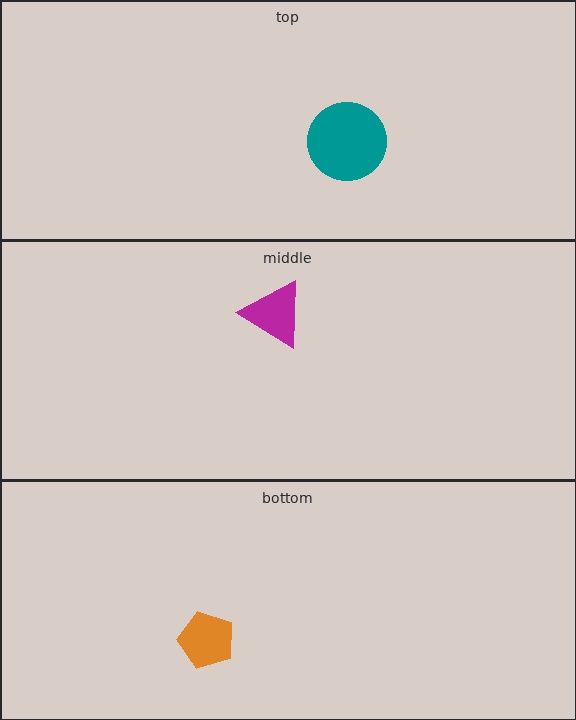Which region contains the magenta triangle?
The middle region.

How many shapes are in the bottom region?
1.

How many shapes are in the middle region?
1.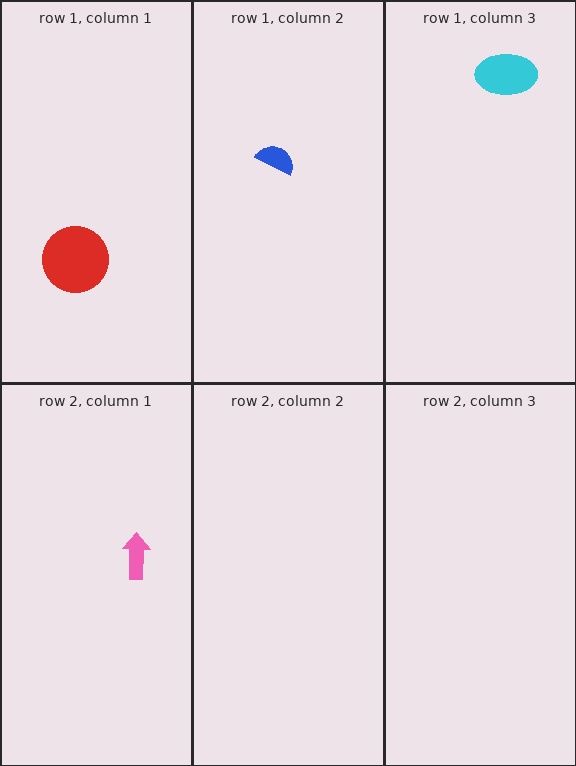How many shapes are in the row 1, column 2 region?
1.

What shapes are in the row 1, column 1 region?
The red circle.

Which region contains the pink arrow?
The row 2, column 1 region.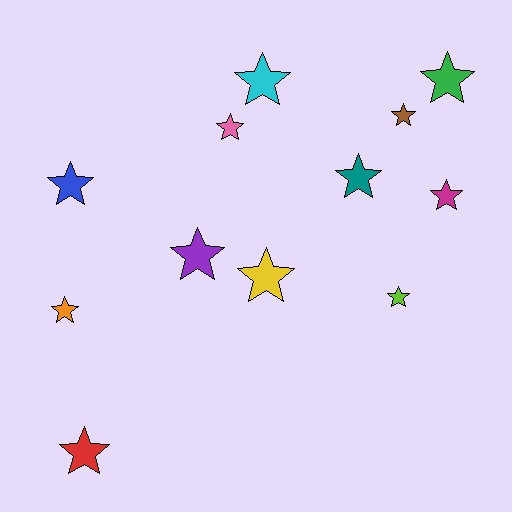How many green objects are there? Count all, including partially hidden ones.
There is 1 green object.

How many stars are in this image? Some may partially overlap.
There are 12 stars.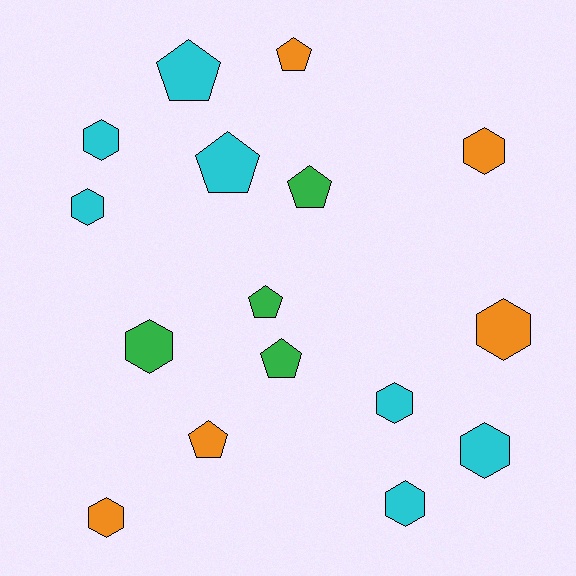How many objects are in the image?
There are 16 objects.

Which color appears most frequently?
Cyan, with 7 objects.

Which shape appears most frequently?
Hexagon, with 9 objects.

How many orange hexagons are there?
There are 3 orange hexagons.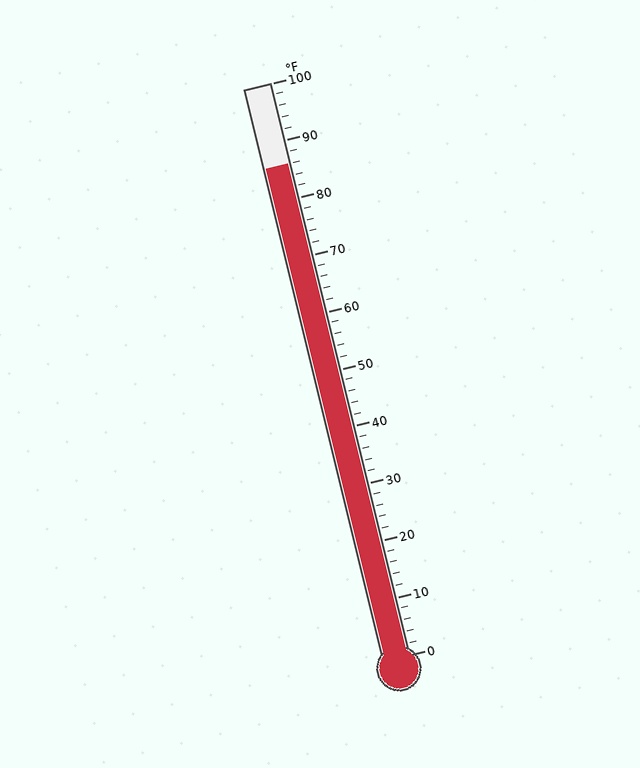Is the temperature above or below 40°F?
The temperature is above 40°F.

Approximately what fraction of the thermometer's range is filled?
The thermometer is filled to approximately 85% of its range.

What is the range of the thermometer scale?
The thermometer scale ranges from 0°F to 100°F.